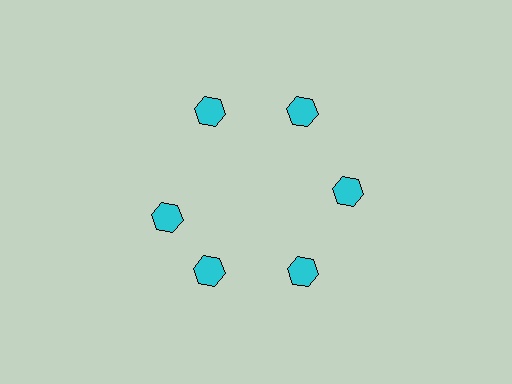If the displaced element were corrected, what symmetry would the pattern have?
It would have 6-fold rotational symmetry — the pattern would map onto itself every 60 degrees.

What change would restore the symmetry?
The symmetry would be restored by rotating it back into even spacing with its neighbors so that all 6 hexagons sit at equal angles and equal distance from the center.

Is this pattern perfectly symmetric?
No. The 6 cyan hexagons are arranged in a ring, but one element near the 9 o'clock position is rotated out of alignment along the ring, breaking the 6-fold rotational symmetry.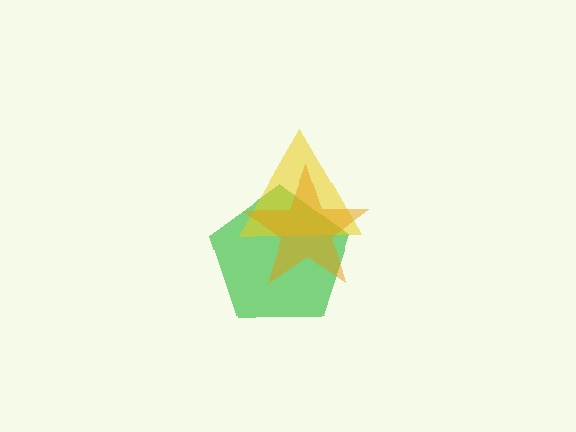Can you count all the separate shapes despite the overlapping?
Yes, there are 3 separate shapes.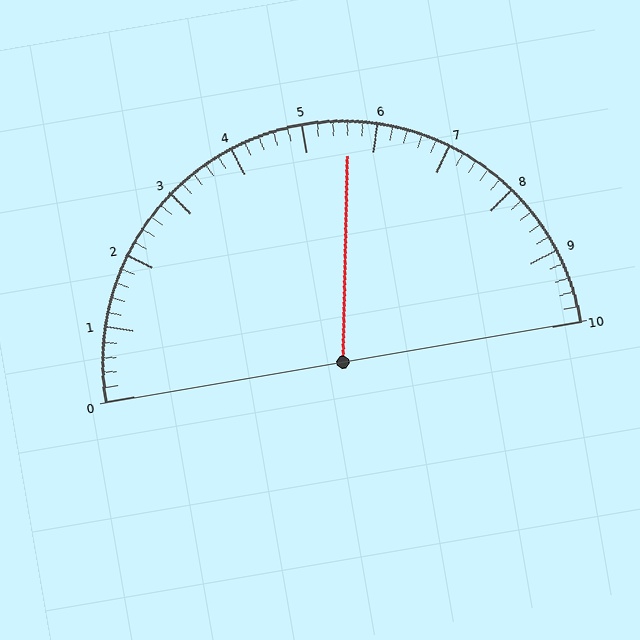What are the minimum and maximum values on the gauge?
The gauge ranges from 0 to 10.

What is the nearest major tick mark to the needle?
The nearest major tick mark is 6.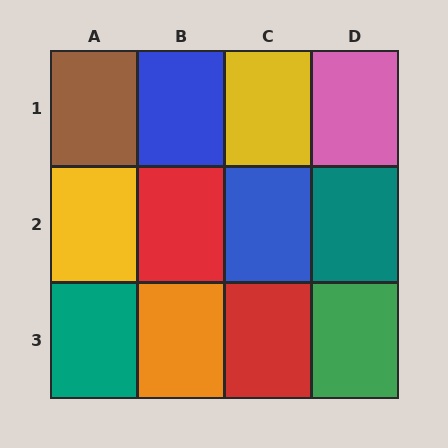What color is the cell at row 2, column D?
Teal.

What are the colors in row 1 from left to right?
Brown, blue, yellow, pink.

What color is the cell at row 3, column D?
Green.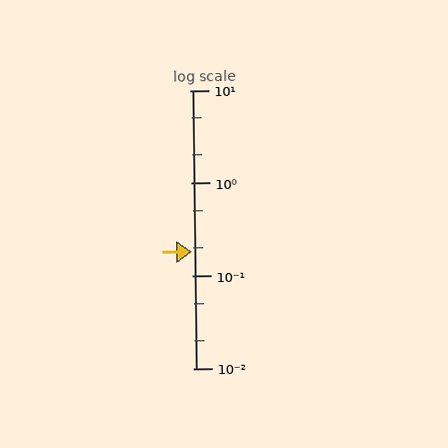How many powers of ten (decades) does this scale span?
The scale spans 3 decades, from 0.01 to 10.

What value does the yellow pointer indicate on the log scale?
The pointer indicates approximately 0.18.